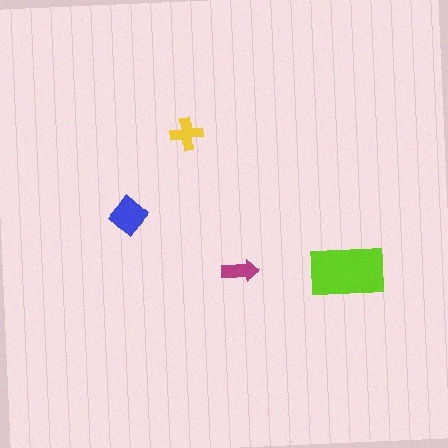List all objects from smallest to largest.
The magenta arrow, the yellow cross, the blue diamond, the lime rectangle.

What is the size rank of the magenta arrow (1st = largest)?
4th.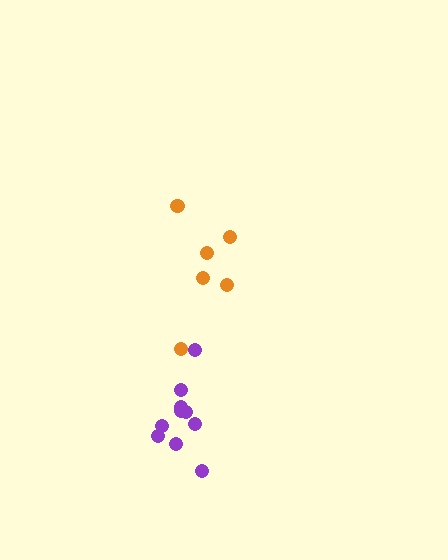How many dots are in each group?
Group 1: 10 dots, Group 2: 6 dots (16 total).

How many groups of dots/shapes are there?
There are 2 groups.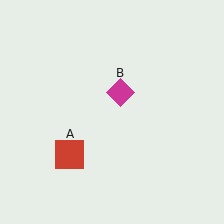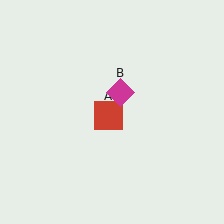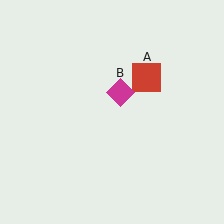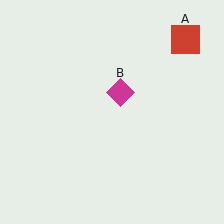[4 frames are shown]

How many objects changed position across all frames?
1 object changed position: red square (object A).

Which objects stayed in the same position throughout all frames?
Magenta diamond (object B) remained stationary.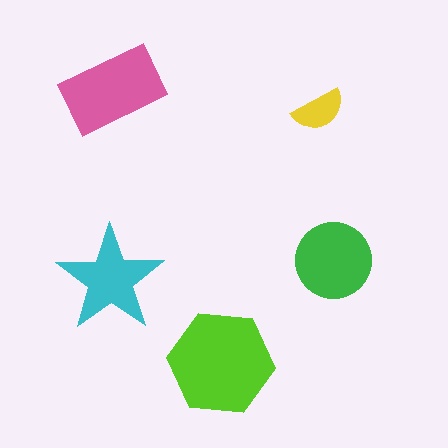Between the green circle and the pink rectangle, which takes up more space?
The pink rectangle.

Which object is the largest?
The lime hexagon.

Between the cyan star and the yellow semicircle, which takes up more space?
The cyan star.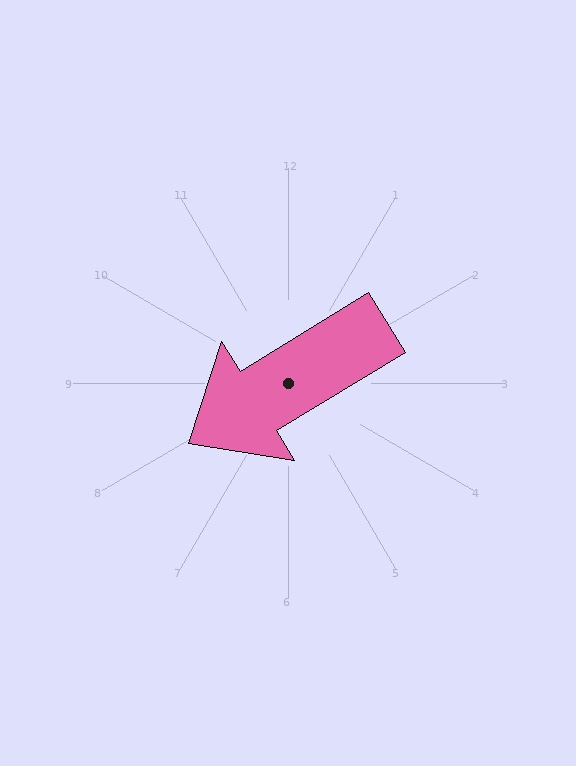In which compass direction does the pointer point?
Southwest.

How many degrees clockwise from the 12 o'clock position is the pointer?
Approximately 239 degrees.